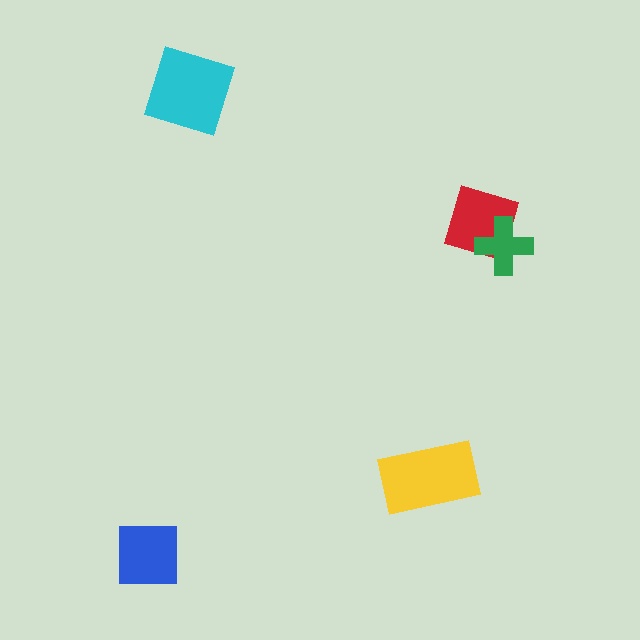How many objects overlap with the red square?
1 object overlaps with the red square.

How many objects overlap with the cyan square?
0 objects overlap with the cyan square.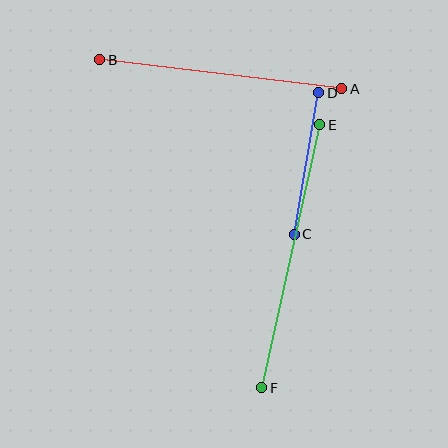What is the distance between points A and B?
The distance is approximately 244 pixels.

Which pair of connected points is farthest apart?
Points E and F are farthest apart.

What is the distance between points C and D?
The distance is approximately 144 pixels.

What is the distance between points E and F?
The distance is approximately 269 pixels.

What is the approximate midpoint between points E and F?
The midpoint is at approximately (291, 256) pixels.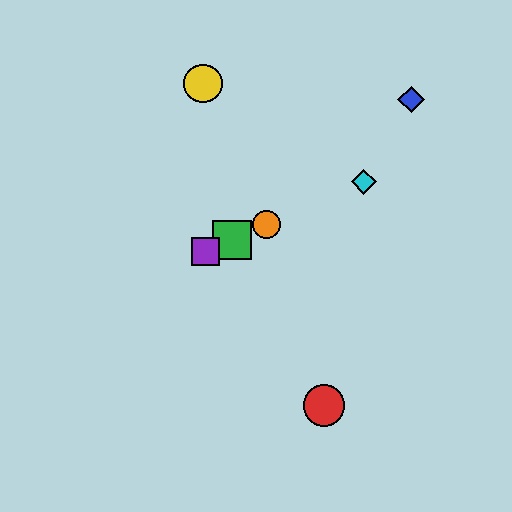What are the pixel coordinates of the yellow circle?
The yellow circle is at (203, 83).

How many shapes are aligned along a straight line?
4 shapes (the green square, the purple square, the orange circle, the cyan diamond) are aligned along a straight line.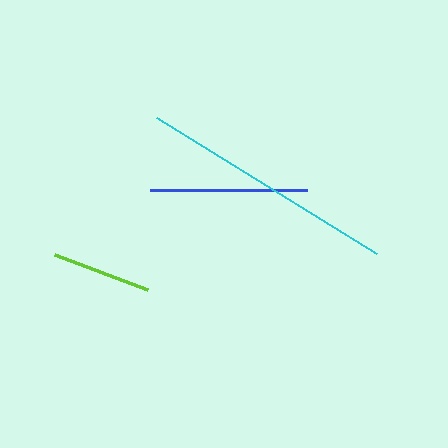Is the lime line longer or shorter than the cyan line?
The cyan line is longer than the lime line.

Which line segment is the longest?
The cyan line is the longest at approximately 259 pixels.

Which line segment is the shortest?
The lime line is the shortest at approximately 99 pixels.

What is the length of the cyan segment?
The cyan segment is approximately 259 pixels long.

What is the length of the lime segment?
The lime segment is approximately 99 pixels long.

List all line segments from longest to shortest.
From longest to shortest: cyan, blue, lime.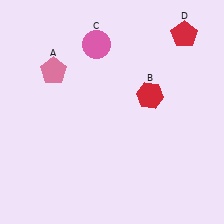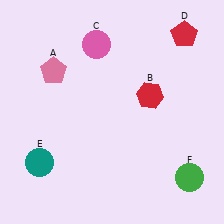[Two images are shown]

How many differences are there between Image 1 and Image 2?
There are 2 differences between the two images.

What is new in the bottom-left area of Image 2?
A teal circle (E) was added in the bottom-left area of Image 2.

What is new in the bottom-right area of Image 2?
A green circle (F) was added in the bottom-right area of Image 2.